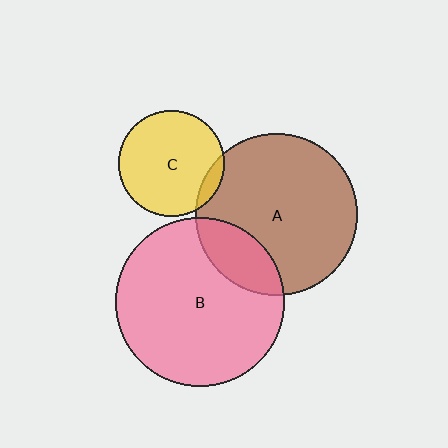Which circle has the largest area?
Circle B (pink).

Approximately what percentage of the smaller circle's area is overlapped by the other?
Approximately 10%.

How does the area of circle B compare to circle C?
Approximately 2.5 times.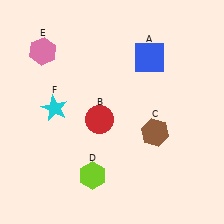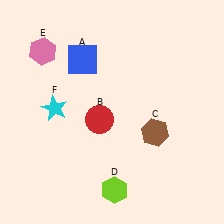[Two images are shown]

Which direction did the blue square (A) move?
The blue square (A) moved left.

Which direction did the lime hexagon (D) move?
The lime hexagon (D) moved right.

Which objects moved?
The objects that moved are: the blue square (A), the lime hexagon (D).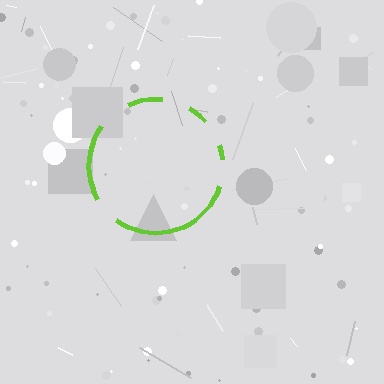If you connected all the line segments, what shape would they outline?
They would outline a circle.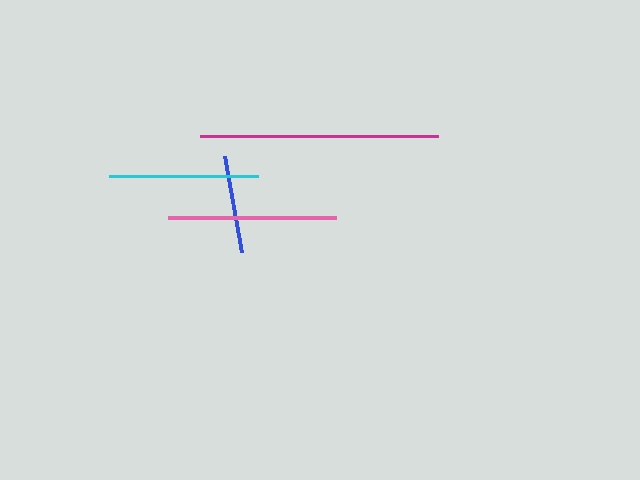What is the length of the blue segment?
The blue segment is approximately 98 pixels long.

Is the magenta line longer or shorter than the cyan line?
The magenta line is longer than the cyan line.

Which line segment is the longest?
The magenta line is the longest at approximately 237 pixels.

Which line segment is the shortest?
The blue line is the shortest at approximately 98 pixels.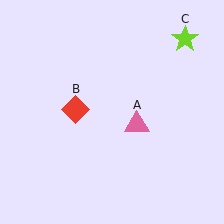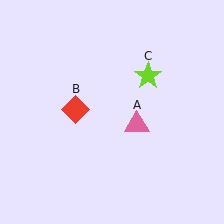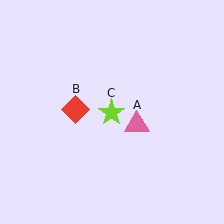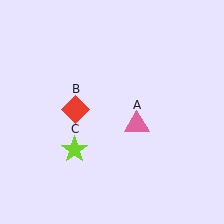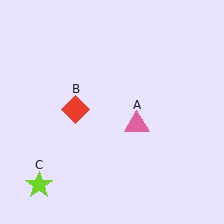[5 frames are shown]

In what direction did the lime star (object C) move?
The lime star (object C) moved down and to the left.